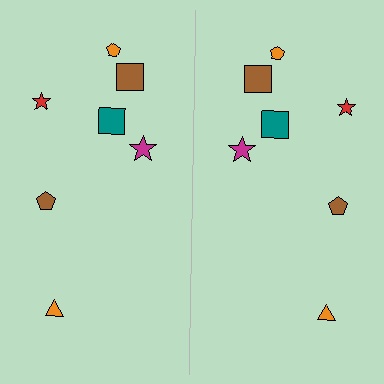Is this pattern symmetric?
Yes, this pattern has bilateral (reflection) symmetry.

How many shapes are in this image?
There are 14 shapes in this image.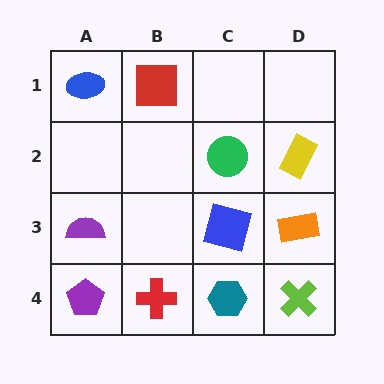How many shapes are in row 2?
2 shapes.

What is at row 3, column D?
An orange rectangle.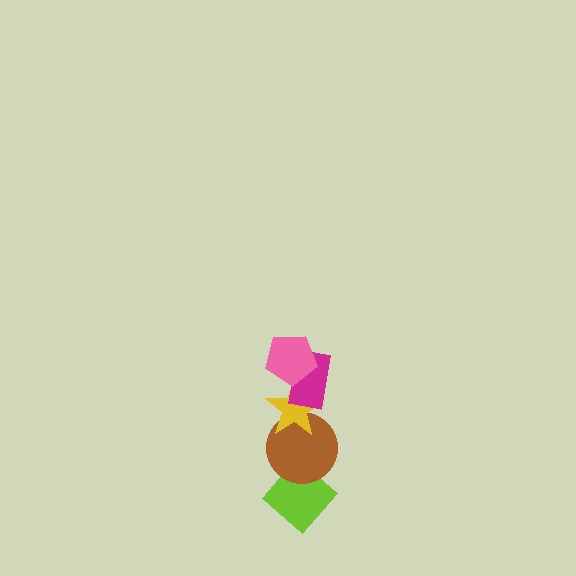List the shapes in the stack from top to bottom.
From top to bottom: the pink pentagon, the magenta rectangle, the yellow star, the brown circle, the lime diamond.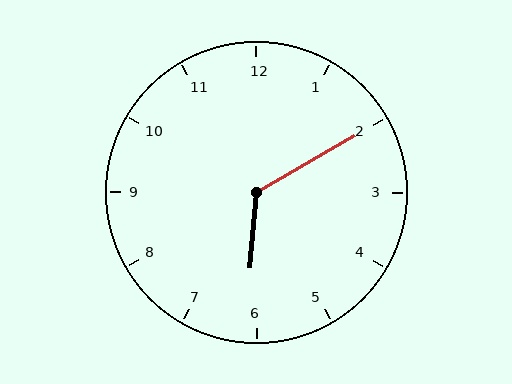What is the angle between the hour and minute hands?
Approximately 125 degrees.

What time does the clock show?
6:10.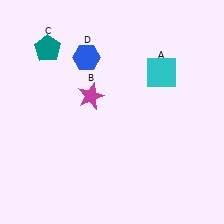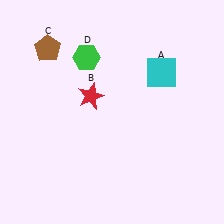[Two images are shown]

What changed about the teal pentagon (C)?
In Image 1, C is teal. In Image 2, it changed to brown.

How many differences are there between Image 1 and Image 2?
There are 3 differences between the two images.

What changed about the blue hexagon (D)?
In Image 1, D is blue. In Image 2, it changed to green.